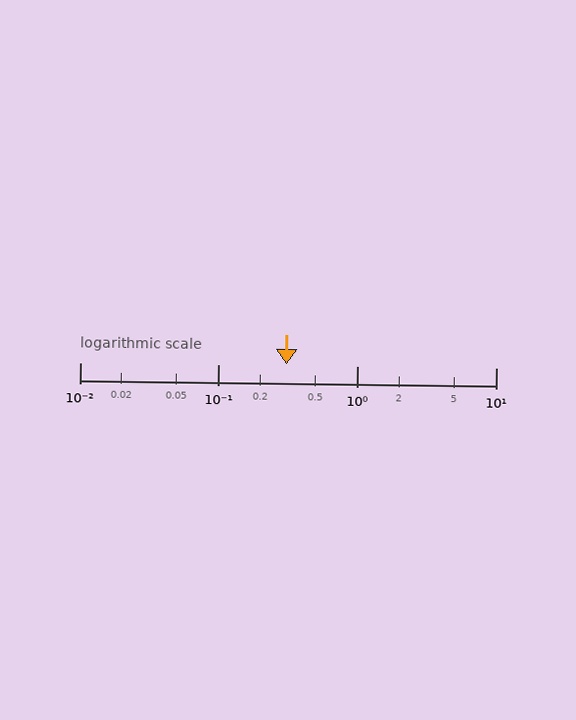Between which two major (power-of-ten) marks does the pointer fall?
The pointer is between 0.1 and 1.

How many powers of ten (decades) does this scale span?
The scale spans 3 decades, from 0.01 to 10.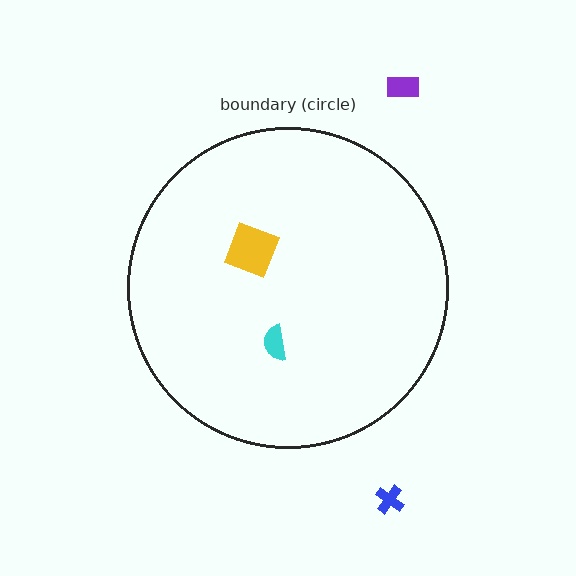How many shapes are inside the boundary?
2 inside, 2 outside.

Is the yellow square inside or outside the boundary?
Inside.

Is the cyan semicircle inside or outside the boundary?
Inside.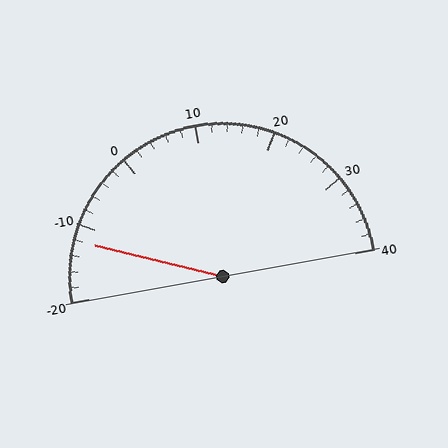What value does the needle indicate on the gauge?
The needle indicates approximately -12.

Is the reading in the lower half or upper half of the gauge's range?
The reading is in the lower half of the range (-20 to 40).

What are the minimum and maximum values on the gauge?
The gauge ranges from -20 to 40.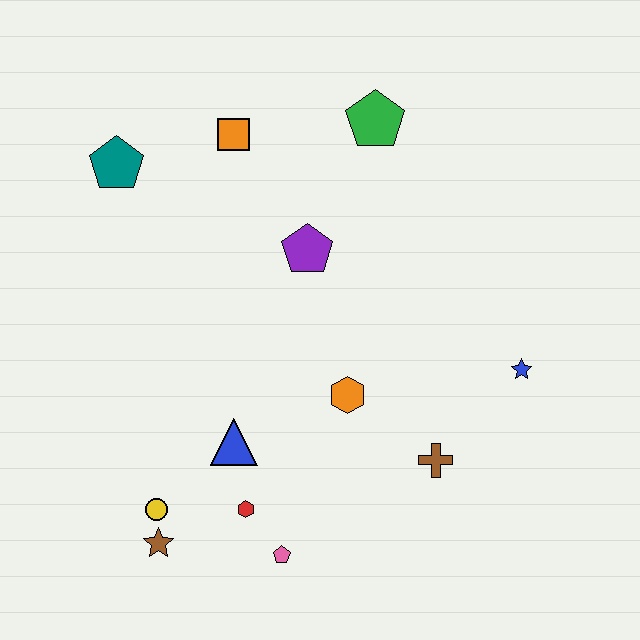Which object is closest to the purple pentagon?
The orange square is closest to the purple pentagon.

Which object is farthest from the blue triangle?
The green pentagon is farthest from the blue triangle.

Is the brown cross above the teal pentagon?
No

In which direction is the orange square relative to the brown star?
The orange square is above the brown star.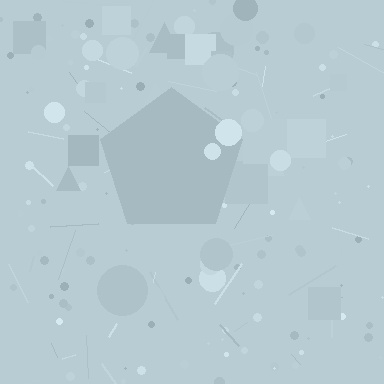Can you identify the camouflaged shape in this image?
The camouflaged shape is a pentagon.